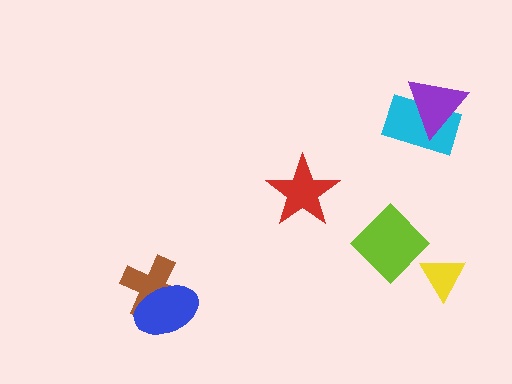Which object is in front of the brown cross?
The blue ellipse is in front of the brown cross.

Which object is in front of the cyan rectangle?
The purple triangle is in front of the cyan rectangle.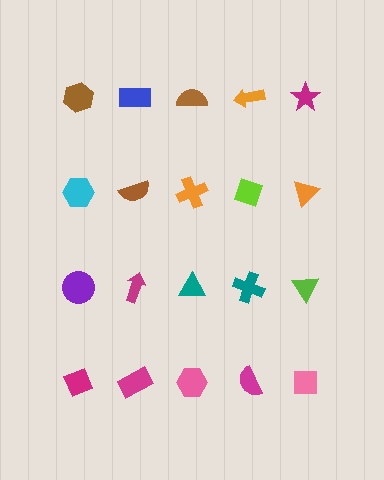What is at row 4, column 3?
A pink hexagon.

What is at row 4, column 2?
A magenta rectangle.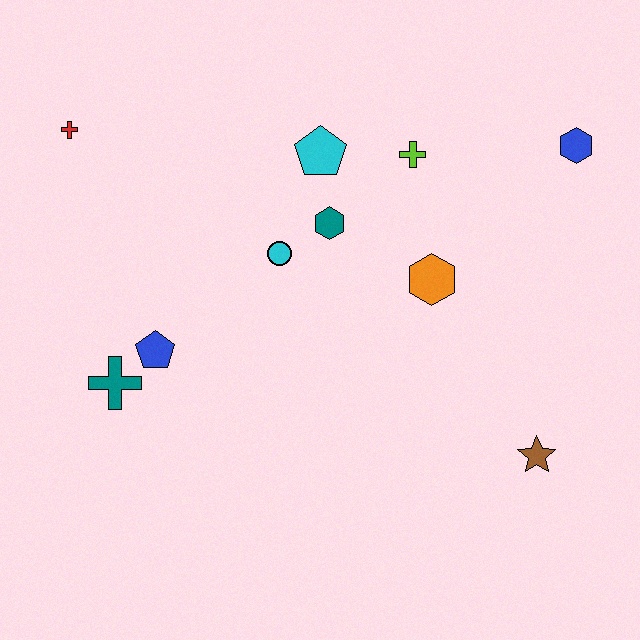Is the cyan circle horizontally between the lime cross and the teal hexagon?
No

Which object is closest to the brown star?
The orange hexagon is closest to the brown star.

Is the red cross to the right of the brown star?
No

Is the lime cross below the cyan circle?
No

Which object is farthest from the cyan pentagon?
The brown star is farthest from the cyan pentagon.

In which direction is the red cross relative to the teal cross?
The red cross is above the teal cross.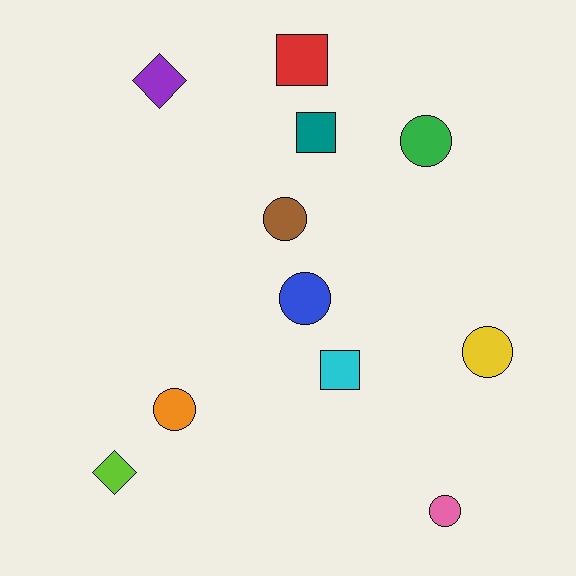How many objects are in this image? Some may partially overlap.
There are 11 objects.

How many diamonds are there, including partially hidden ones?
There are 2 diamonds.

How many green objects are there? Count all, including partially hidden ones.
There is 1 green object.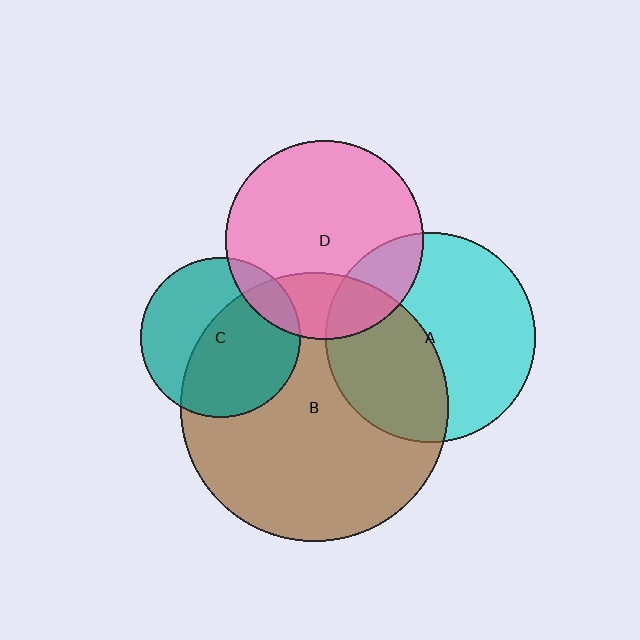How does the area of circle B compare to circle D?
Approximately 1.8 times.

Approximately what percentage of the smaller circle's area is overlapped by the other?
Approximately 40%.